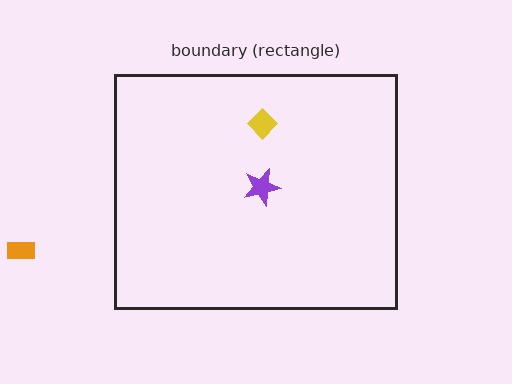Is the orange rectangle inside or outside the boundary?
Outside.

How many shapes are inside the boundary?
2 inside, 1 outside.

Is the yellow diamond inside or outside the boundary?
Inside.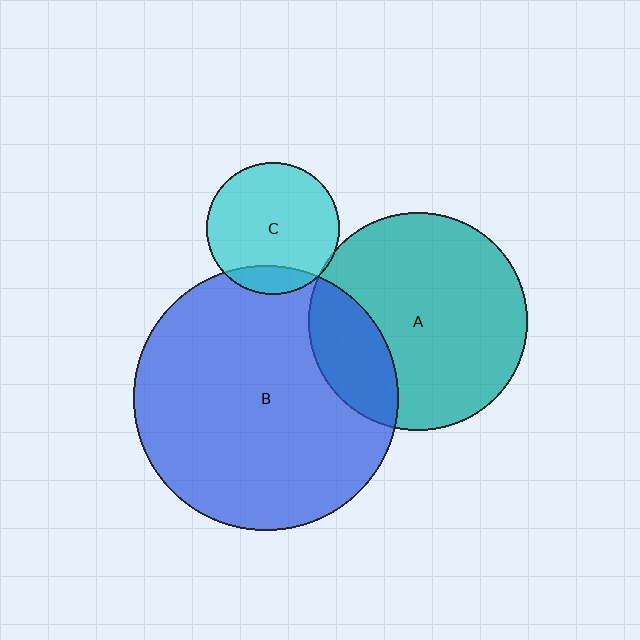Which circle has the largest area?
Circle B (blue).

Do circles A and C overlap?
Yes.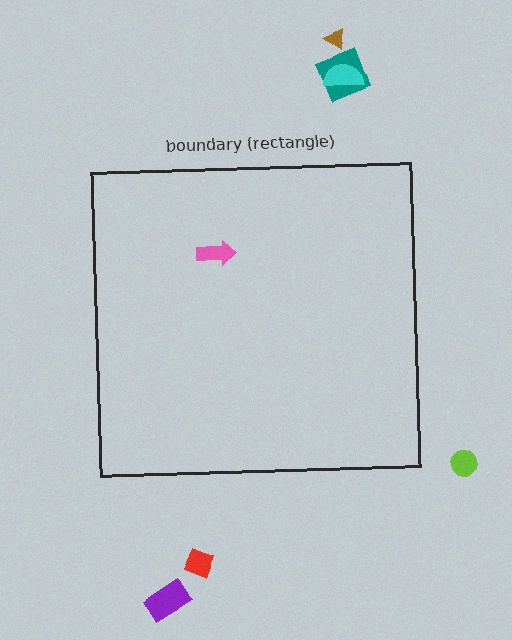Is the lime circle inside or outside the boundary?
Outside.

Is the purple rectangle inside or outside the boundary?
Outside.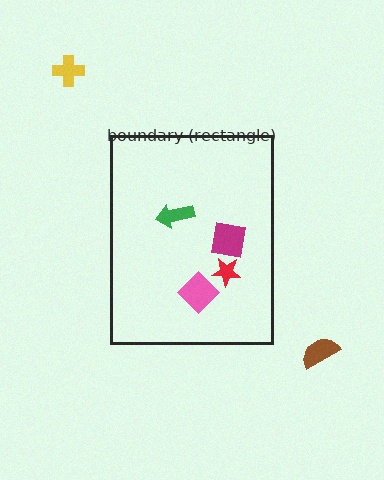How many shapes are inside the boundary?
4 inside, 2 outside.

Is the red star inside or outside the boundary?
Inside.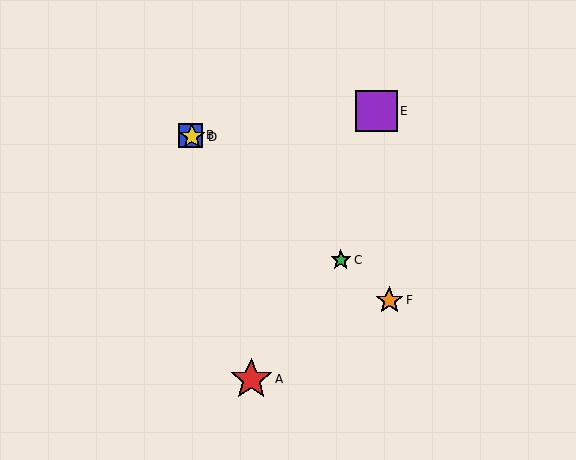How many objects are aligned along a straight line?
4 objects (B, C, D, F) are aligned along a straight line.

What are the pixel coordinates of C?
Object C is at (341, 260).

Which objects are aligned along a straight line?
Objects B, C, D, F are aligned along a straight line.